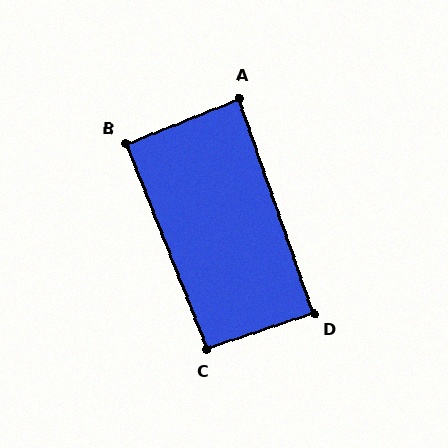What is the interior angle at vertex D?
Approximately 90 degrees (approximately right).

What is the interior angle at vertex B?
Approximately 90 degrees (approximately right).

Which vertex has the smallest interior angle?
A, at approximately 87 degrees.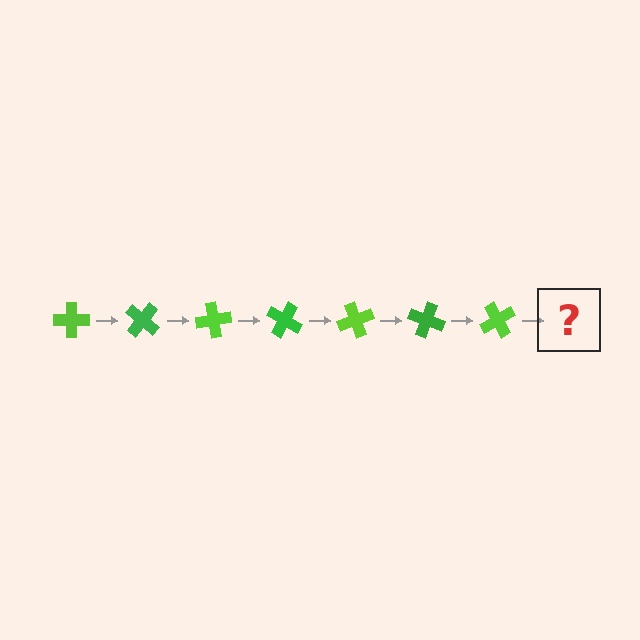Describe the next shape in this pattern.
It should be a green cross, rotated 280 degrees from the start.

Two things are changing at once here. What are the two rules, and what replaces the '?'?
The two rules are that it rotates 40 degrees each step and the color cycles through lime and green. The '?' should be a green cross, rotated 280 degrees from the start.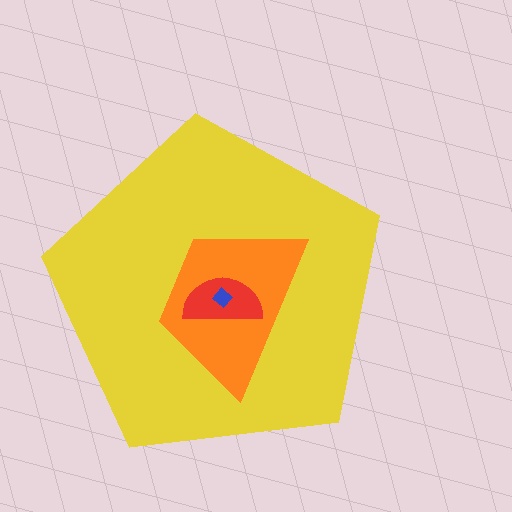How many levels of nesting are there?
4.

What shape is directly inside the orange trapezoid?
The red semicircle.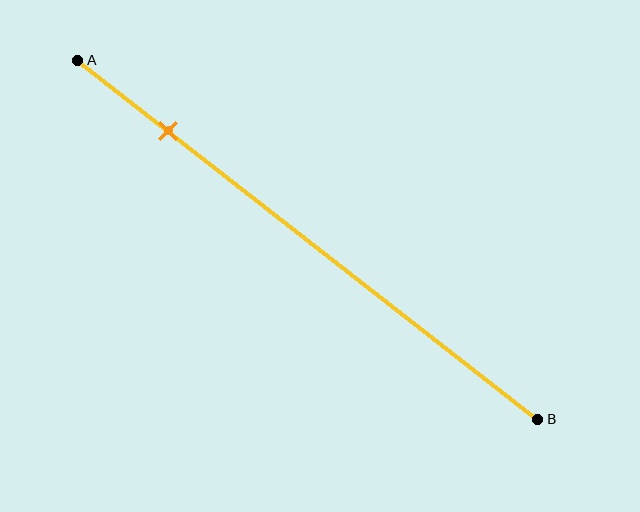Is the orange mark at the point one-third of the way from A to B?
No, the mark is at about 20% from A, not at the 33% one-third point.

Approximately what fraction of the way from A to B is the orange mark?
The orange mark is approximately 20% of the way from A to B.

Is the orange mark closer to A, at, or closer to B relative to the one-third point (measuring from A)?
The orange mark is closer to point A than the one-third point of segment AB.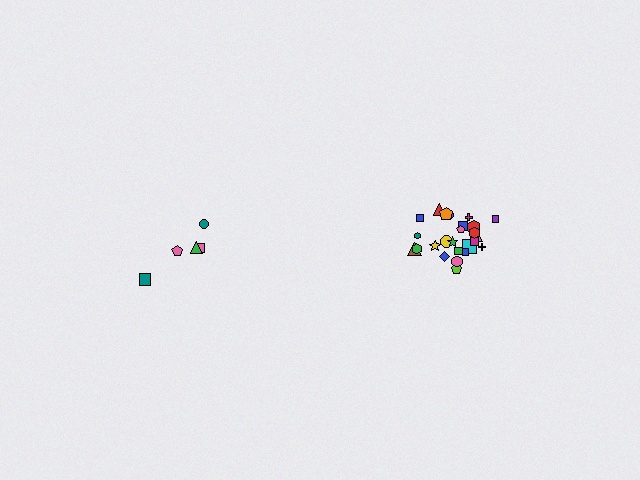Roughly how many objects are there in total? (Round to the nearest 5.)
Roughly 30 objects in total.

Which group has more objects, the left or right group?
The right group.